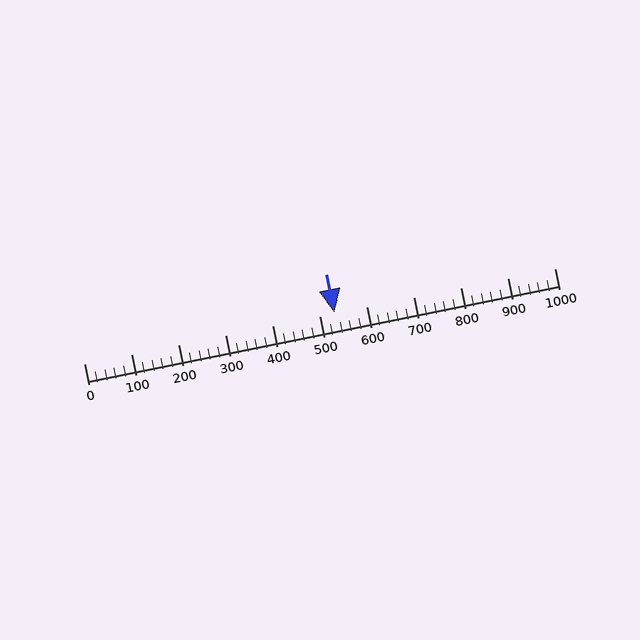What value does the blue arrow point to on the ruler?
The blue arrow points to approximately 533.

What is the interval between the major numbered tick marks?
The major tick marks are spaced 100 units apart.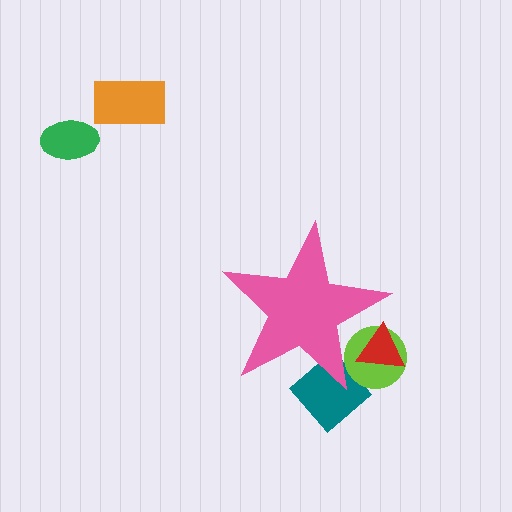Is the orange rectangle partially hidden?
No, the orange rectangle is fully visible.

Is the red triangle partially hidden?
Yes, the red triangle is partially hidden behind the pink star.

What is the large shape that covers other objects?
A pink star.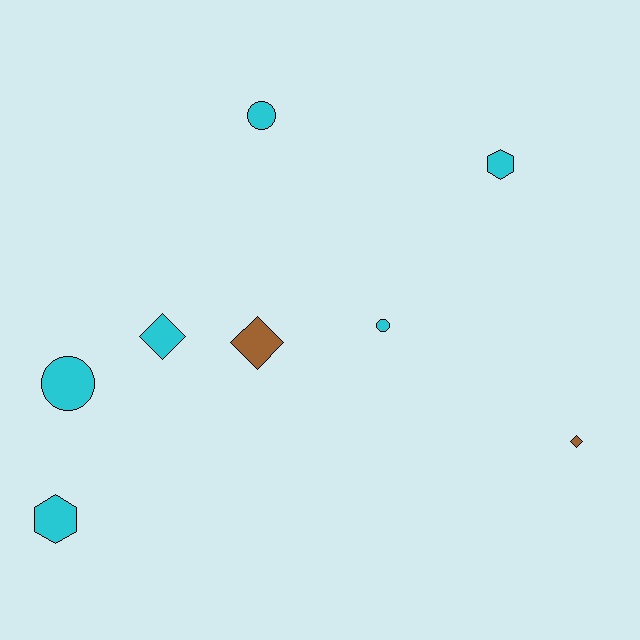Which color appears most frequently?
Cyan, with 6 objects.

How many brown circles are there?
There are no brown circles.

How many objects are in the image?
There are 8 objects.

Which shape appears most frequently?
Diamond, with 3 objects.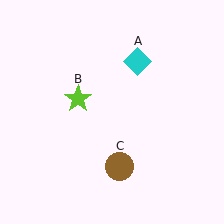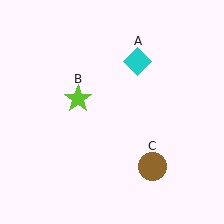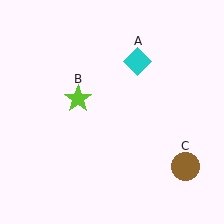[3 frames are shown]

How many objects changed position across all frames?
1 object changed position: brown circle (object C).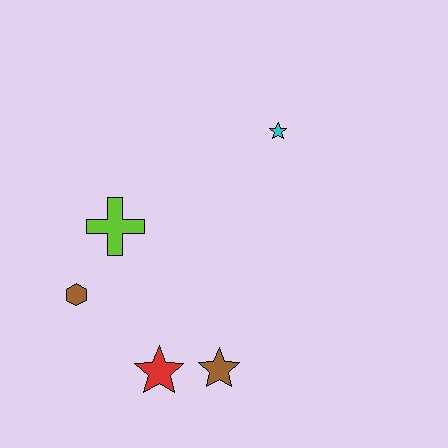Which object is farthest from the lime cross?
The cyan star is farthest from the lime cross.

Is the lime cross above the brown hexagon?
Yes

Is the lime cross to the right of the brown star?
No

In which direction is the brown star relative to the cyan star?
The brown star is below the cyan star.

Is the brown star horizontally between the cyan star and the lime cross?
Yes